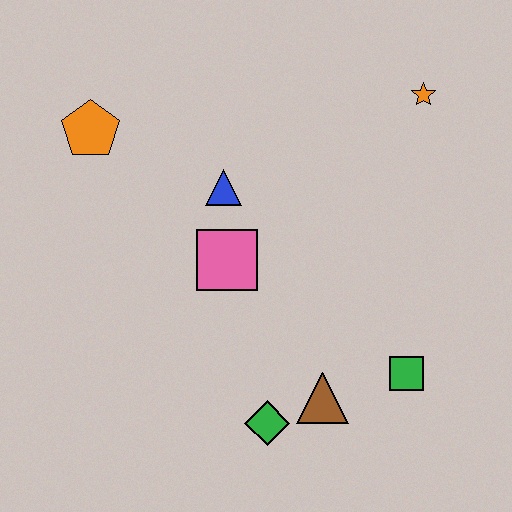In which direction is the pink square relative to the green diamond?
The pink square is above the green diamond.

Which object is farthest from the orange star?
The green diamond is farthest from the orange star.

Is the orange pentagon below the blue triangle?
No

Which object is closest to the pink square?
The blue triangle is closest to the pink square.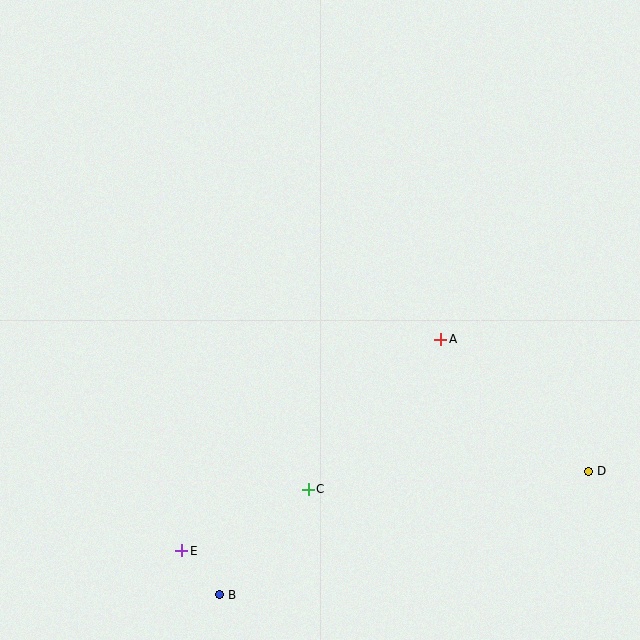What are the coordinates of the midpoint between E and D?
The midpoint between E and D is at (385, 511).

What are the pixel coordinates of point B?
Point B is at (220, 595).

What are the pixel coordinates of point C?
Point C is at (308, 489).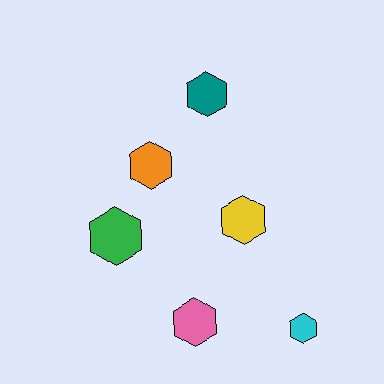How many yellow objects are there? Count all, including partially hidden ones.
There is 1 yellow object.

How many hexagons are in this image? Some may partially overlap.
There are 6 hexagons.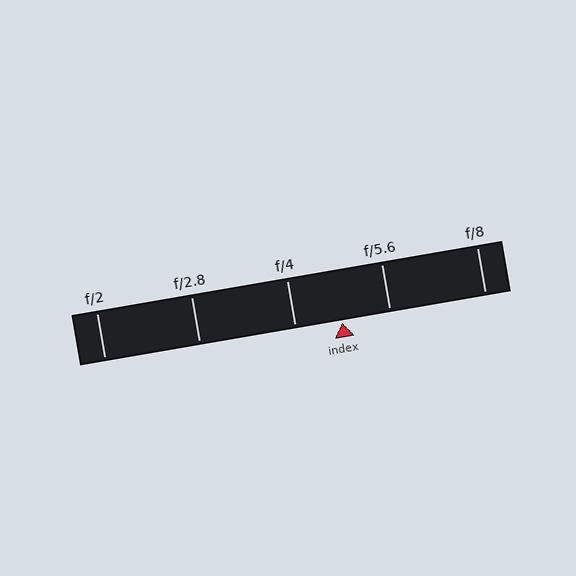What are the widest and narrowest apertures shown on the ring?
The widest aperture shown is f/2 and the narrowest is f/8.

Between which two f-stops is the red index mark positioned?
The index mark is between f/4 and f/5.6.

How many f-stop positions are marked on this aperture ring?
There are 5 f-stop positions marked.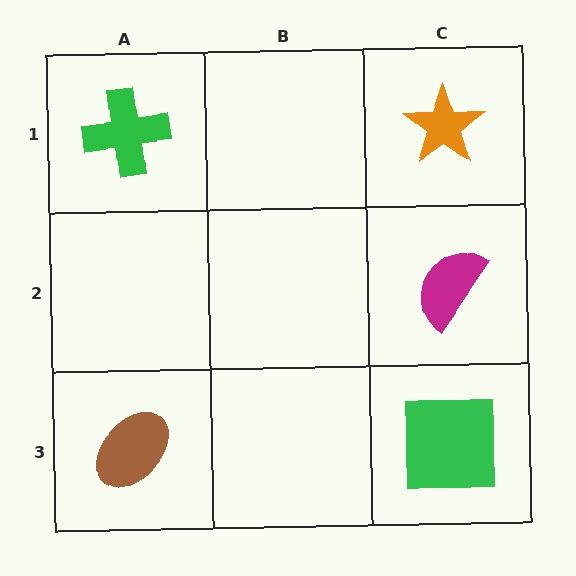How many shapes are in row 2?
1 shape.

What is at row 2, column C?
A magenta semicircle.